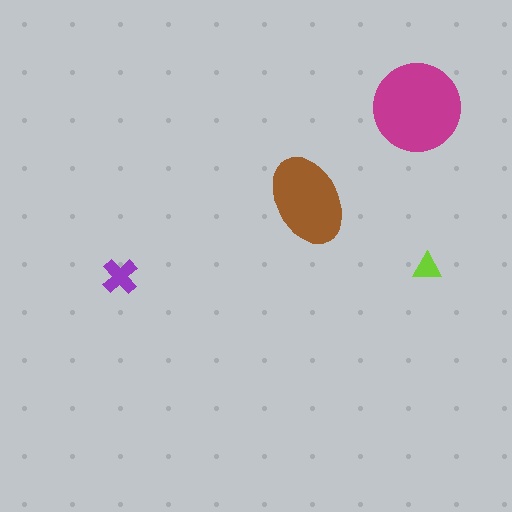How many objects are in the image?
There are 4 objects in the image.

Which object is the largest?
The magenta circle.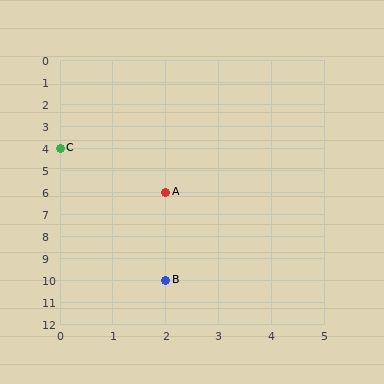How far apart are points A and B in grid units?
Points A and B are 4 rows apart.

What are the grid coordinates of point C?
Point C is at grid coordinates (0, 4).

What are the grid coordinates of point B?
Point B is at grid coordinates (2, 10).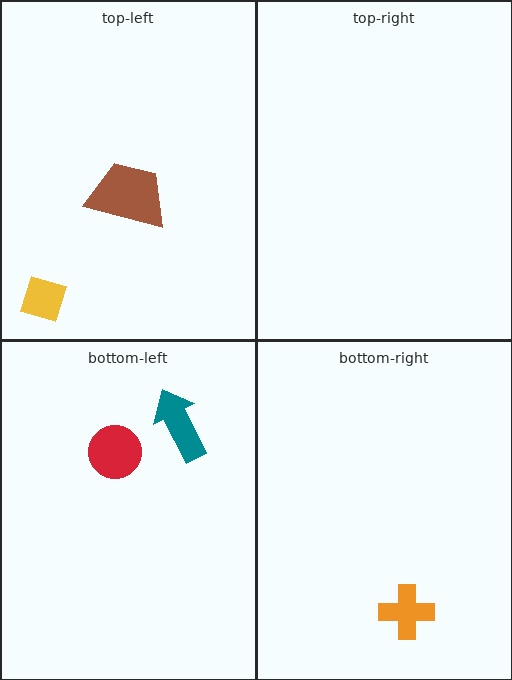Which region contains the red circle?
The bottom-left region.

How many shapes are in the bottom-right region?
1.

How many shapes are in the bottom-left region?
2.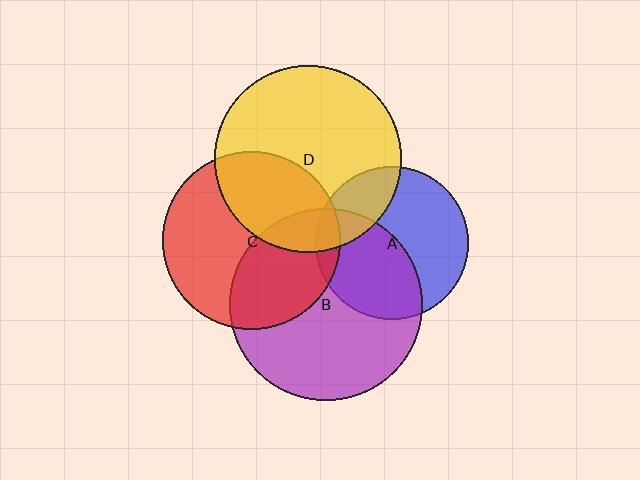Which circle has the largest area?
Circle B (purple).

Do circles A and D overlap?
Yes.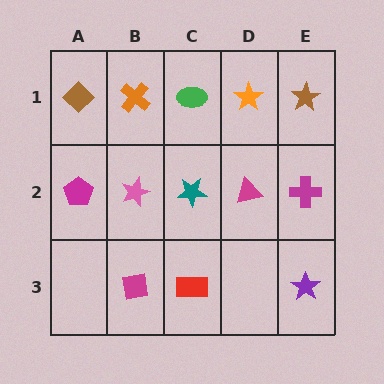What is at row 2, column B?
A pink star.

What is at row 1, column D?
An orange star.